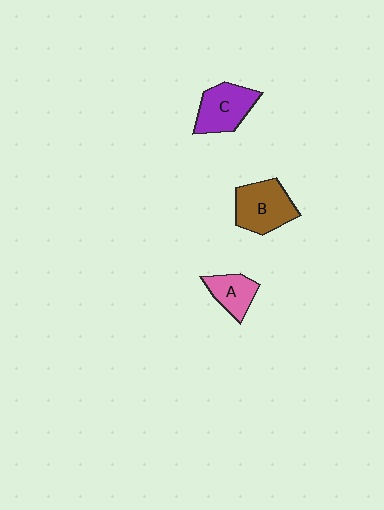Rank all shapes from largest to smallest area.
From largest to smallest: B (brown), C (purple), A (pink).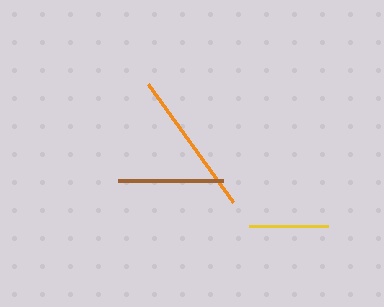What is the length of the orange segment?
The orange segment is approximately 146 pixels long.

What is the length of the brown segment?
The brown segment is approximately 105 pixels long.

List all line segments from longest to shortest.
From longest to shortest: orange, brown, yellow.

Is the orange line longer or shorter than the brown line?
The orange line is longer than the brown line.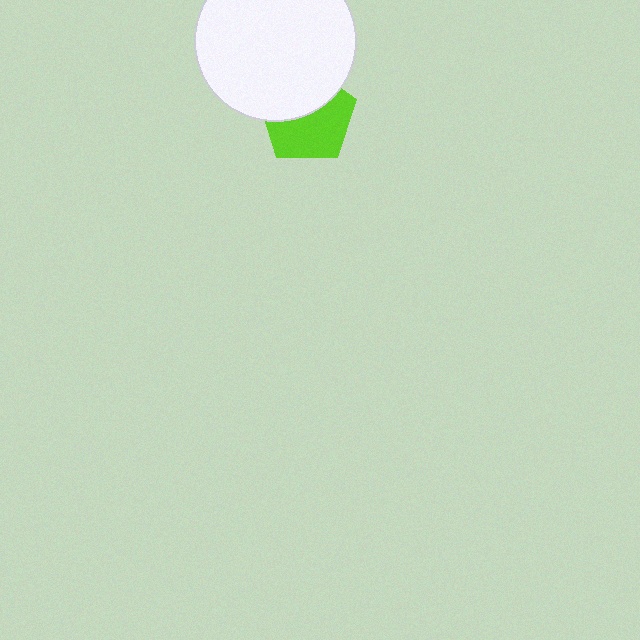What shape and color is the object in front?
The object in front is a white circle.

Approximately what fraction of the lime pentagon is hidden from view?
Roughly 44% of the lime pentagon is hidden behind the white circle.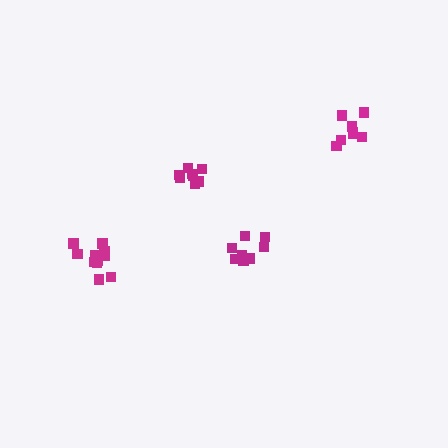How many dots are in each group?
Group 1: 8 dots, Group 2: 13 dots, Group 3: 8 dots, Group 4: 9 dots (38 total).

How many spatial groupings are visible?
There are 4 spatial groupings.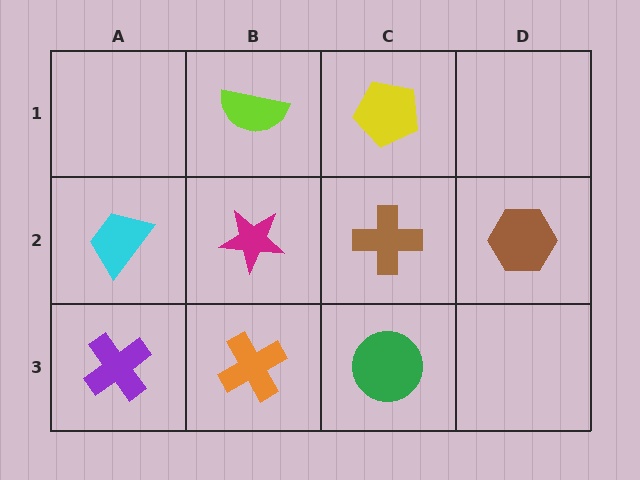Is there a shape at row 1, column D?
No, that cell is empty.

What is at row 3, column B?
An orange cross.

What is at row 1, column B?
A lime semicircle.